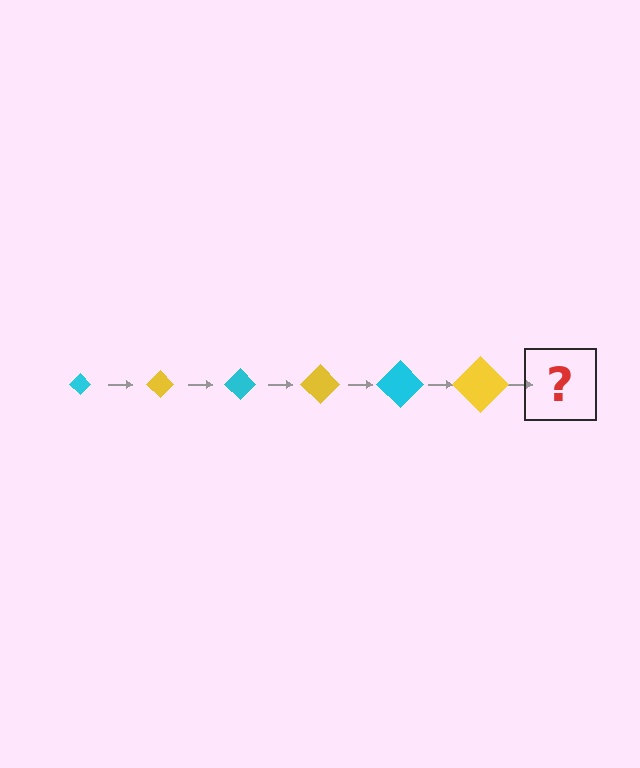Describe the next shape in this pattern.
It should be a cyan diamond, larger than the previous one.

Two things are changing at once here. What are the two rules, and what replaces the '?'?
The two rules are that the diamond grows larger each step and the color cycles through cyan and yellow. The '?' should be a cyan diamond, larger than the previous one.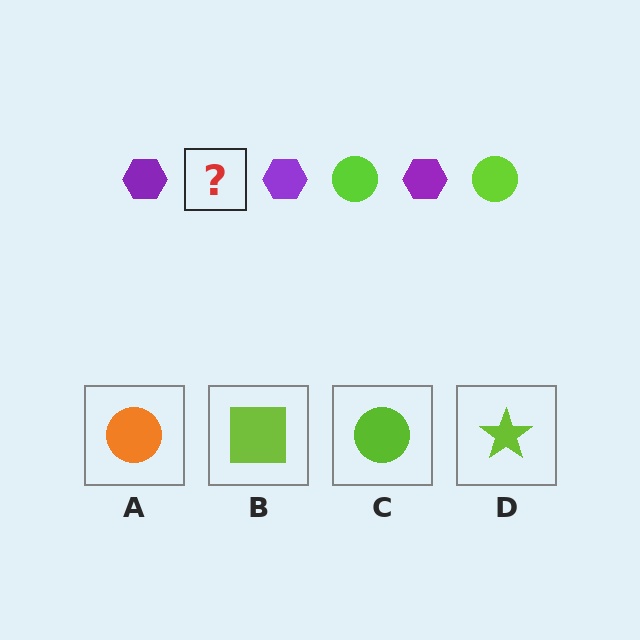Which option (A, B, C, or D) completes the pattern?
C.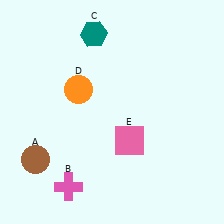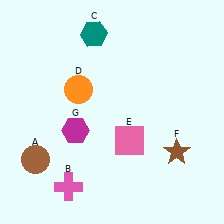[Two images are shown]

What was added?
A brown star (F), a magenta hexagon (G) were added in Image 2.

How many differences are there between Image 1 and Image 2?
There are 2 differences between the two images.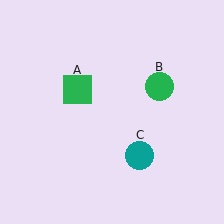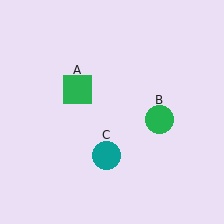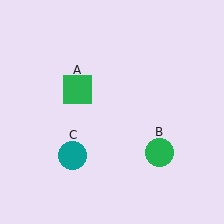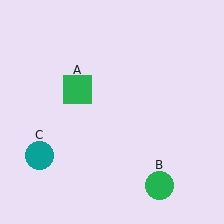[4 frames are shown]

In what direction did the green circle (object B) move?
The green circle (object B) moved down.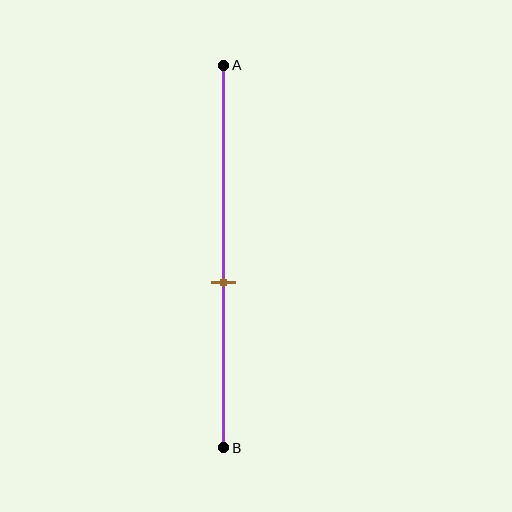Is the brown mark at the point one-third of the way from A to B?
No, the mark is at about 55% from A, not at the 33% one-third point.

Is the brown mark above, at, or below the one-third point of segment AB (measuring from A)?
The brown mark is below the one-third point of segment AB.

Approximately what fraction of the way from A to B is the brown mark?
The brown mark is approximately 55% of the way from A to B.